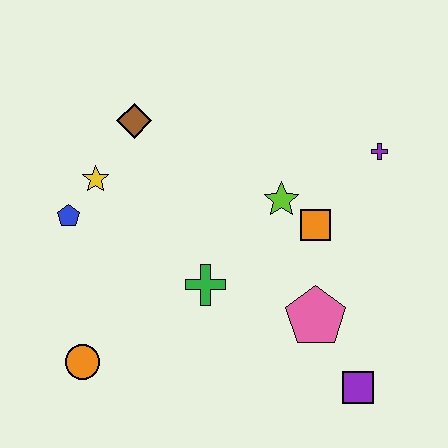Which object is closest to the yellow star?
The blue pentagon is closest to the yellow star.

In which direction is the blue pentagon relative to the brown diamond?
The blue pentagon is below the brown diamond.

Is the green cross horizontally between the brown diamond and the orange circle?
No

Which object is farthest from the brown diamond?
The purple square is farthest from the brown diamond.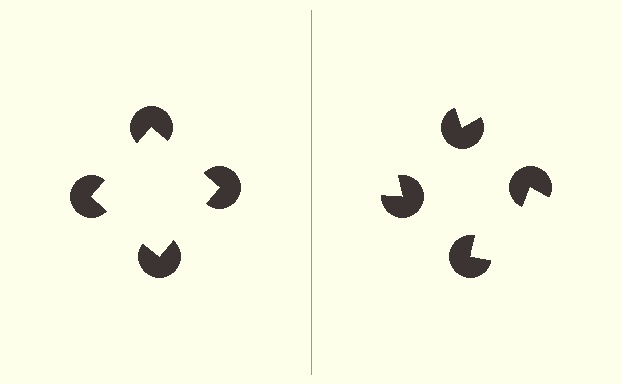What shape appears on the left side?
An illusory square.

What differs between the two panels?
The pac-man discs are positioned identically on both sides; only the wedge orientations differ. On the left they align to a square; on the right they are misaligned.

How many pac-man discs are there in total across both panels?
8 — 4 on each side.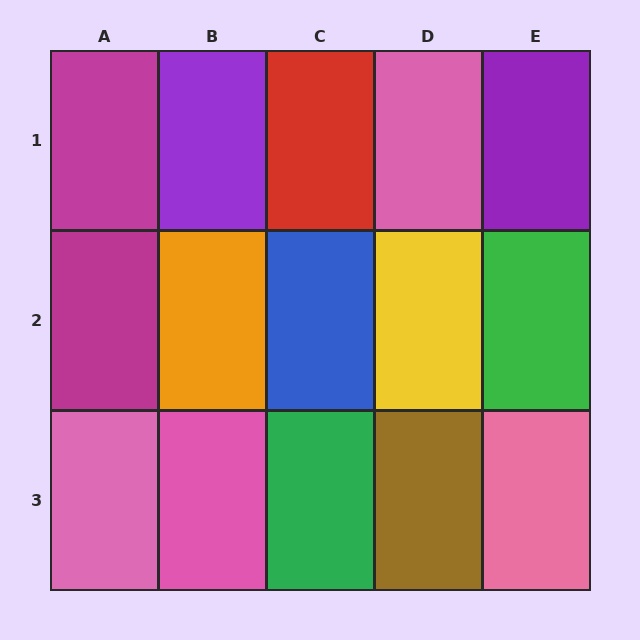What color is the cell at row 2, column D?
Yellow.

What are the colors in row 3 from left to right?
Pink, pink, green, brown, pink.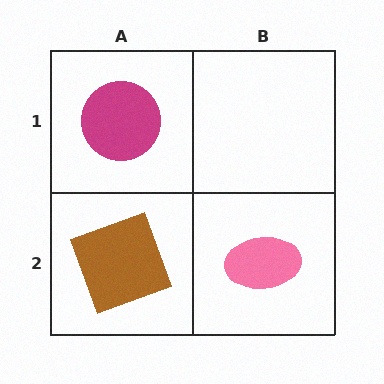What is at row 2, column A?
A brown square.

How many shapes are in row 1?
1 shape.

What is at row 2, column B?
A pink ellipse.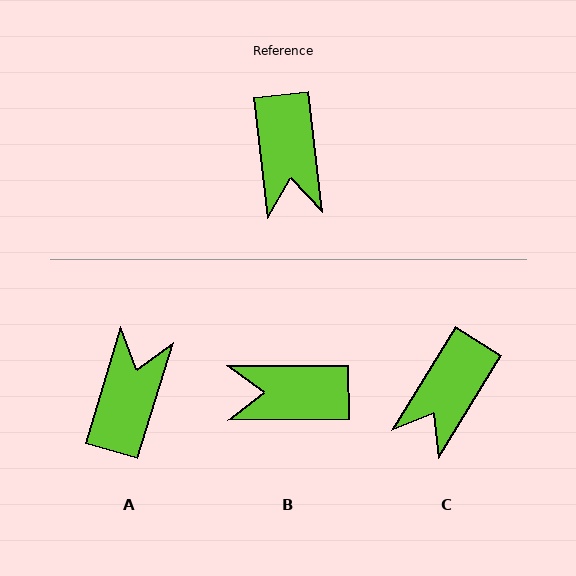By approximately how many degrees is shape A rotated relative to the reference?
Approximately 157 degrees counter-clockwise.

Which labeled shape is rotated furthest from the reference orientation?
A, about 157 degrees away.